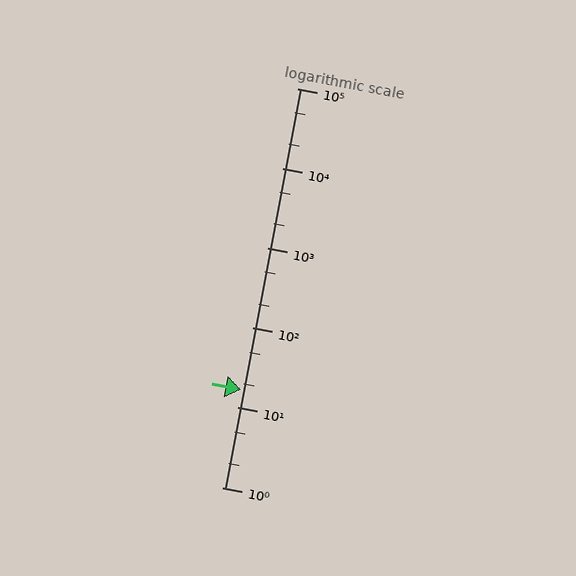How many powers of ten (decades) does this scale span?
The scale spans 5 decades, from 1 to 100000.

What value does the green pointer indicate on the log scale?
The pointer indicates approximately 17.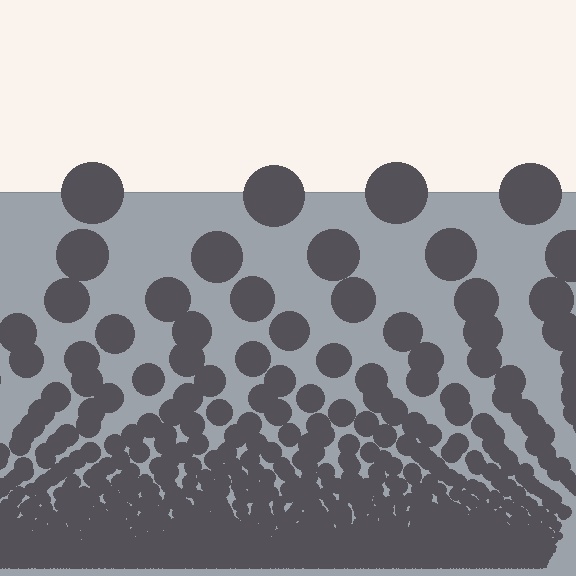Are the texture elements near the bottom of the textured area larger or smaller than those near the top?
Smaller. The gradient is inverted — elements near the bottom are smaller and denser.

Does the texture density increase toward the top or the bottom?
Density increases toward the bottom.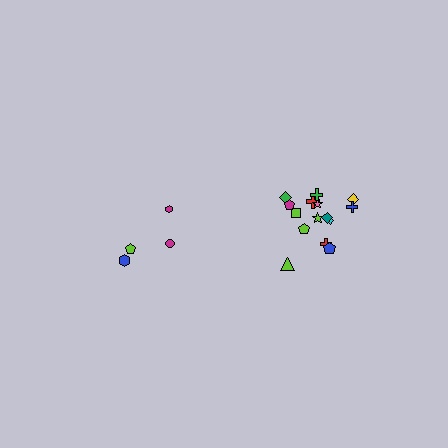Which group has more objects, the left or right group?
The right group.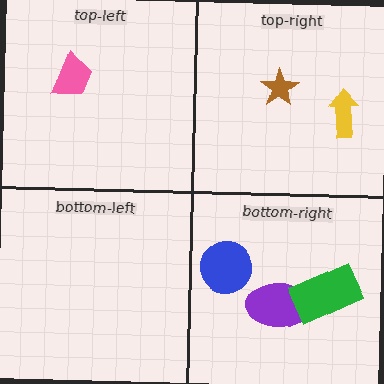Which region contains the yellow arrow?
The top-right region.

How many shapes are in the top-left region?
1.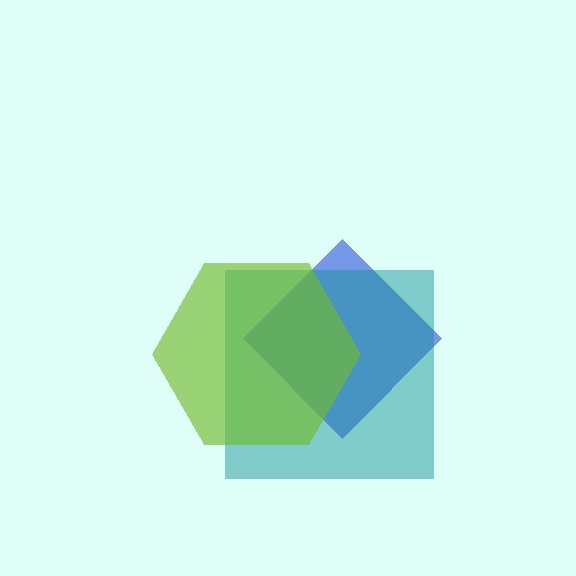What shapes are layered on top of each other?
The layered shapes are: a blue diamond, a teal square, a lime hexagon.